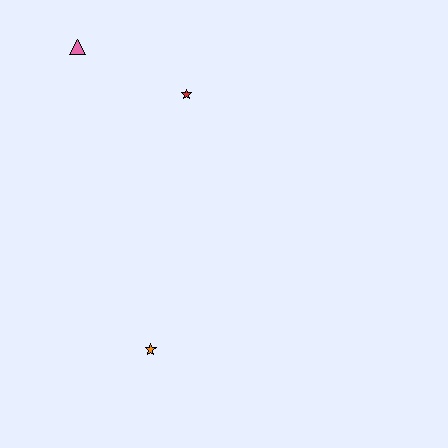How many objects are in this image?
There are 3 objects.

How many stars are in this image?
There are 2 stars.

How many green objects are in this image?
There are no green objects.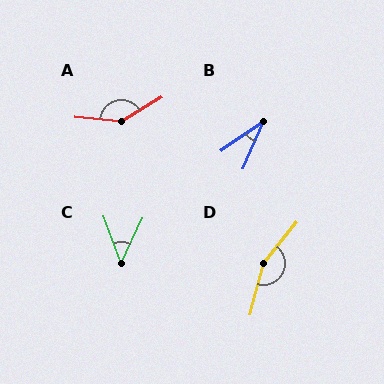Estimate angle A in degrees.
Approximately 143 degrees.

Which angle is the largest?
D, at approximately 156 degrees.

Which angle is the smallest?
B, at approximately 31 degrees.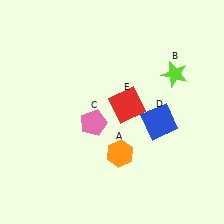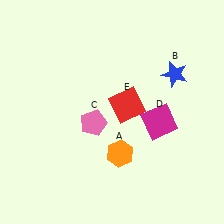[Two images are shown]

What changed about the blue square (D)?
In Image 1, D is blue. In Image 2, it changed to magenta.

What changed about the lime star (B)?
In Image 1, B is lime. In Image 2, it changed to blue.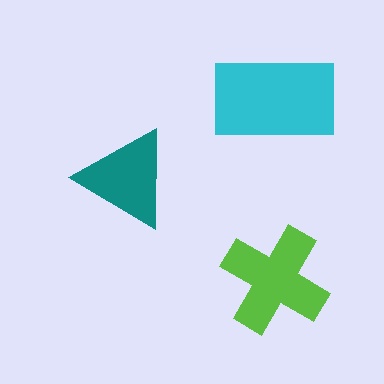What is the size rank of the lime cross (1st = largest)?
2nd.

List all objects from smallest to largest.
The teal triangle, the lime cross, the cyan rectangle.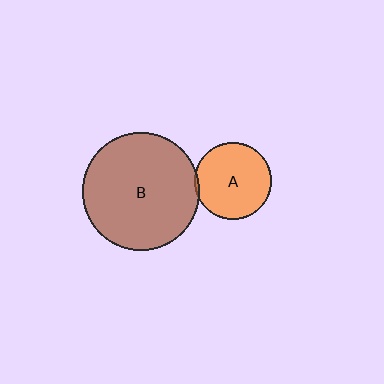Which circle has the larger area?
Circle B (brown).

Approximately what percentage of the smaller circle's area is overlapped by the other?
Approximately 5%.